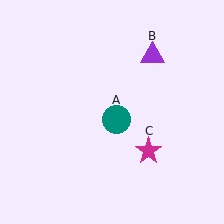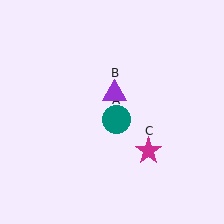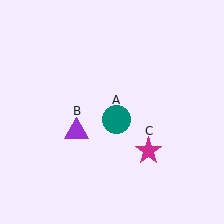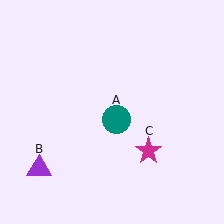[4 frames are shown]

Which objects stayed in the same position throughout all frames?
Teal circle (object A) and magenta star (object C) remained stationary.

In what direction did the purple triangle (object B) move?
The purple triangle (object B) moved down and to the left.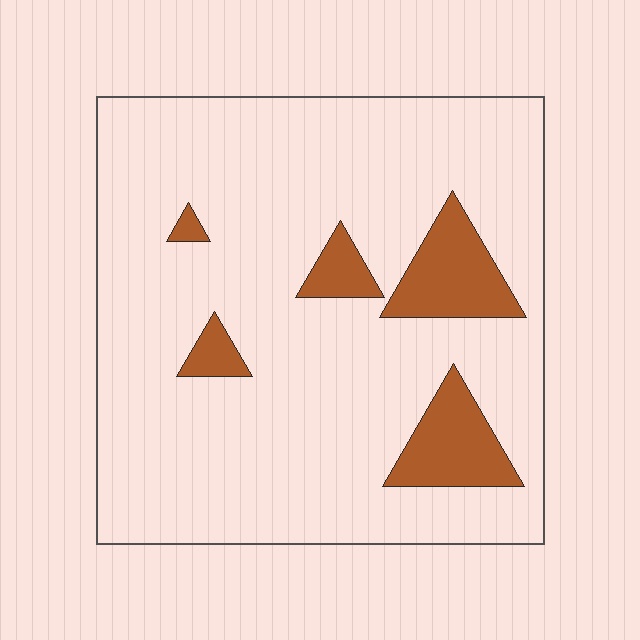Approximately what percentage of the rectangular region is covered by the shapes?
Approximately 15%.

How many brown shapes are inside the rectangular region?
5.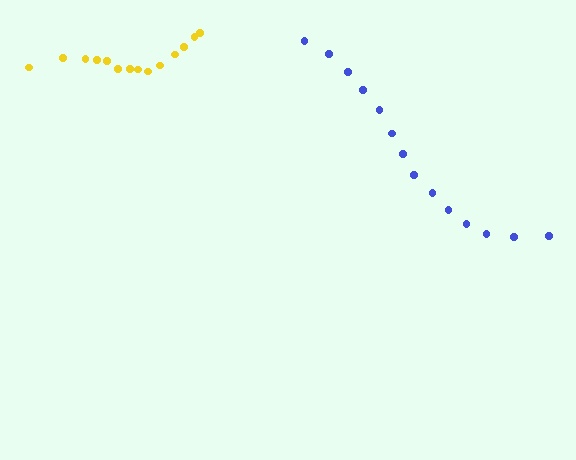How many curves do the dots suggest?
There are 2 distinct paths.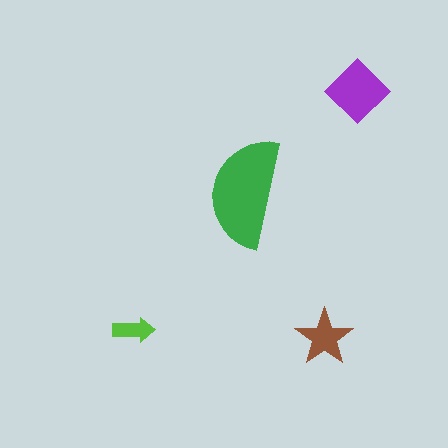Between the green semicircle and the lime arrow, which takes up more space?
The green semicircle.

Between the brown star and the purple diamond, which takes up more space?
The purple diamond.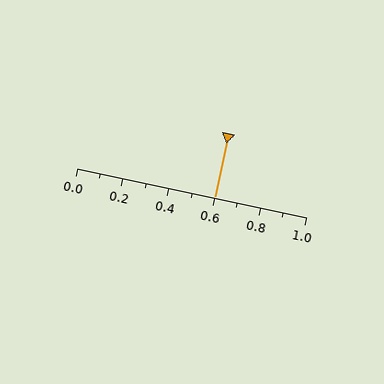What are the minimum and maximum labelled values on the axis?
The axis runs from 0.0 to 1.0.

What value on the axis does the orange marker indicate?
The marker indicates approximately 0.6.